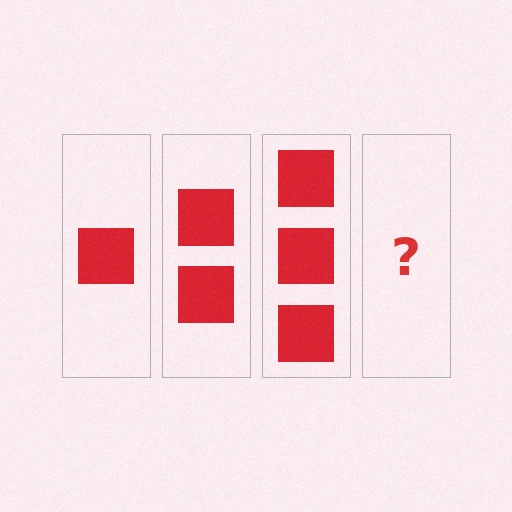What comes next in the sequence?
The next element should be 4 squares.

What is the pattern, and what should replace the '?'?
The pattern is that each step adds one more square. The '?' should be 4 squares.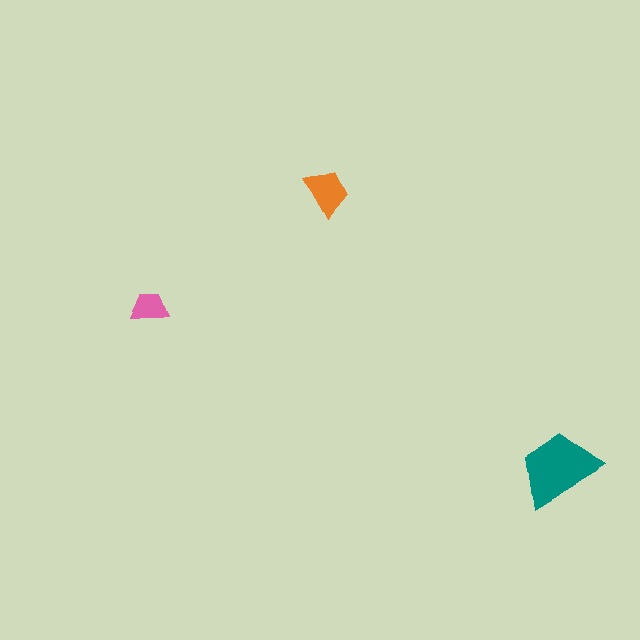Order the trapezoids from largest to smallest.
the teal one, the orange one, the pink one.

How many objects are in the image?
There are 3 objects in the image.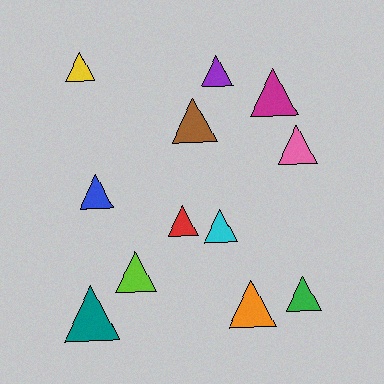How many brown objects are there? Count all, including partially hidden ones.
There is 1 brown object.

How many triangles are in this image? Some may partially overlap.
There are 12 triangles.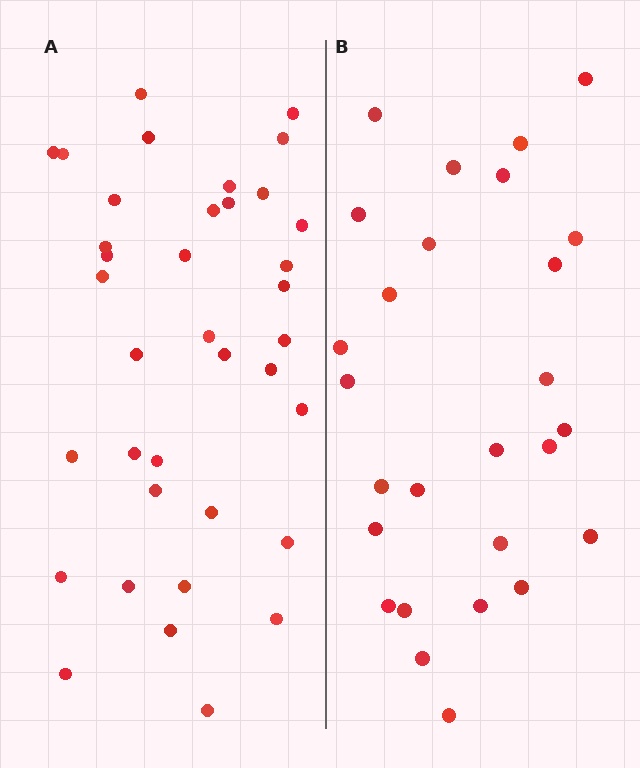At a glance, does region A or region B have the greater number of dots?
Region A (the left region) has more dots.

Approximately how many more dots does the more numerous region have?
Region A has roughly 10 or so more dots than region B.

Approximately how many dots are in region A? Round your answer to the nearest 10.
About 40 dots. (The exact count is 37, which rounds to 40.)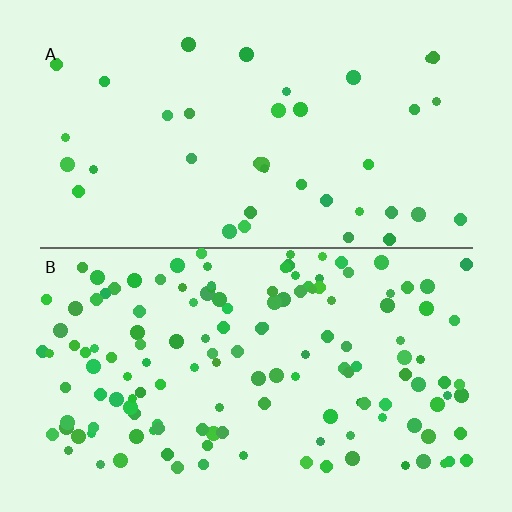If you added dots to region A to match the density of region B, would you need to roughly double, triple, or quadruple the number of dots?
Approximately quadruple.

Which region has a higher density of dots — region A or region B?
B (the bottom).